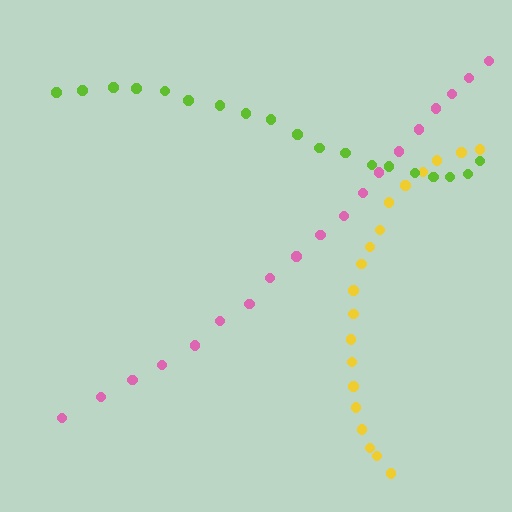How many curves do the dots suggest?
There are 3 distinct paths.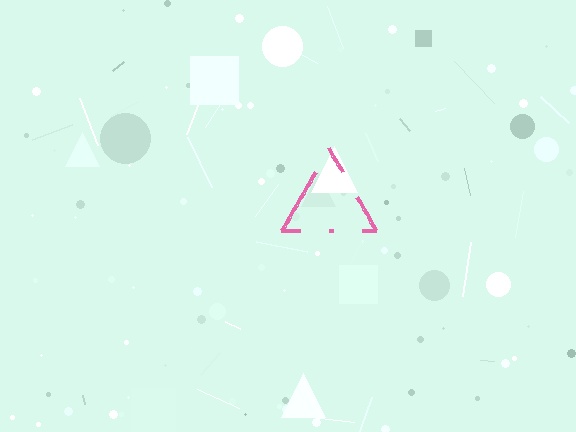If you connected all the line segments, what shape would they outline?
They would outline a triangle.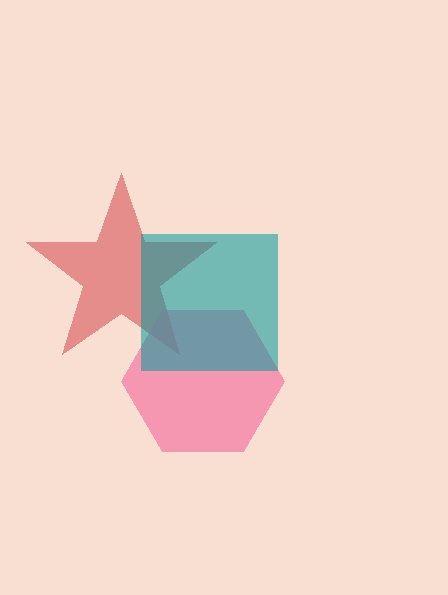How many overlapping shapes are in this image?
There are 3 overlapping shapes in the image.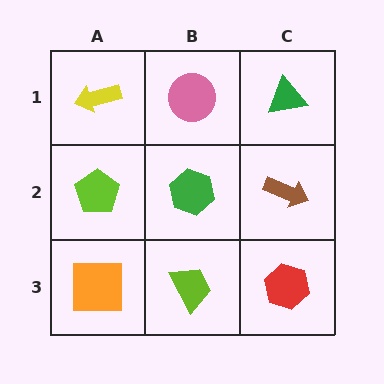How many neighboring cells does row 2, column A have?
3.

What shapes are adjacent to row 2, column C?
A green triangle (row 1, column C), a red hexagon (row 3, column C), a green hexagon (row 2, column B).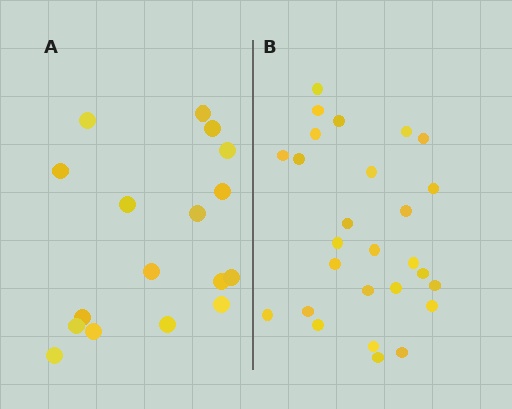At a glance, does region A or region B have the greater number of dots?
Region B (the right region) has more dots.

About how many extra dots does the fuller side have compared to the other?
Region B has roughly 10 or so more dots than region A.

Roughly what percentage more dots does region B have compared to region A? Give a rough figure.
About 60% more.